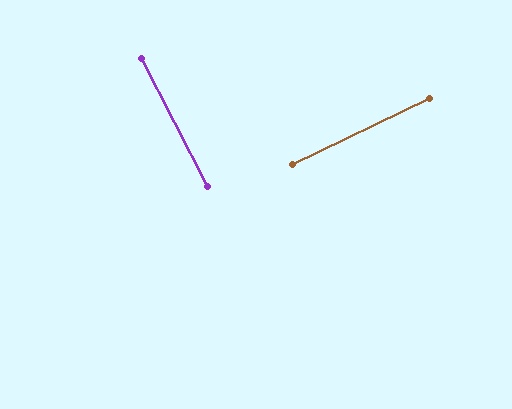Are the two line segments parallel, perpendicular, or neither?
Perpendicular — they meet at approximately 89°.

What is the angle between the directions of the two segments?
Approximately 89 degrees.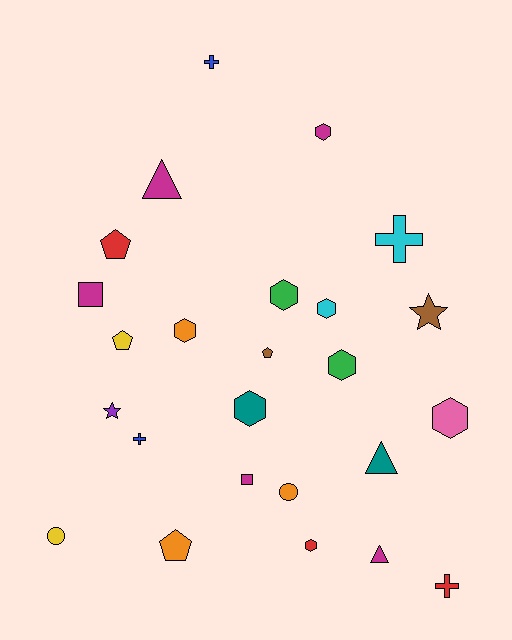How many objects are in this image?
There are 25 objects.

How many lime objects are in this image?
There are no lime objects.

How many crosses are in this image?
There are 4 crosses.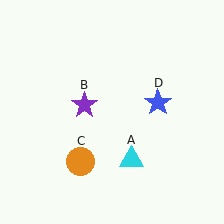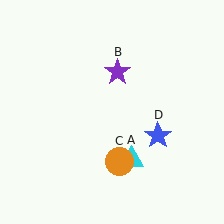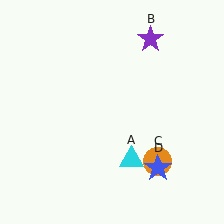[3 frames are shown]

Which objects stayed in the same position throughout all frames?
Cyan triangle (object A) remained stationary.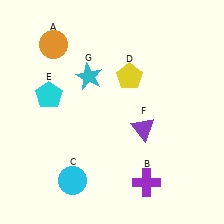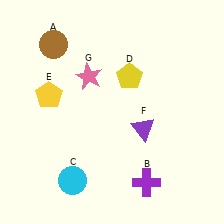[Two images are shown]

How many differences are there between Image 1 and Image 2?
There are 3 differences between the two images.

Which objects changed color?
A changed from orange to brown. E changed from cyan to yellow. G changed from cyan to pink.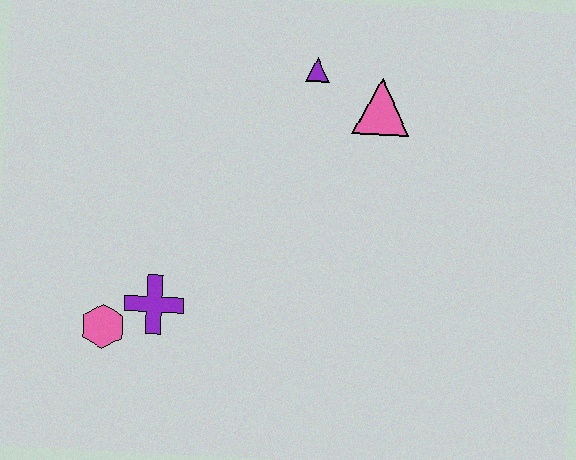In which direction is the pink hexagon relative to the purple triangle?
The pink hexagon is below the purple triangle.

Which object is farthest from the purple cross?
The pink triangle is farthest from the purple cross.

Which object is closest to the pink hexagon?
The purple cross is closest to the pink hexagon.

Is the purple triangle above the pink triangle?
Yes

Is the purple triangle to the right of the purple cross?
Yes